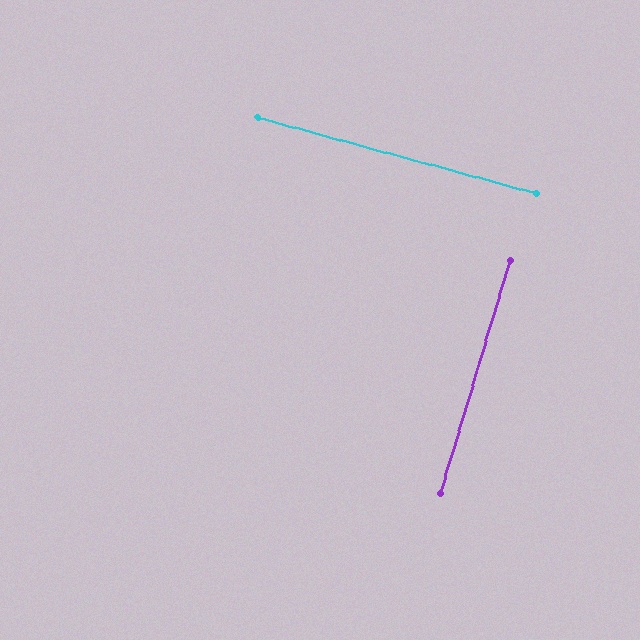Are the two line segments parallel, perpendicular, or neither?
Perpendicular — they meet at approximately 89°.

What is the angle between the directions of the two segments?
Approximately 89 degrees.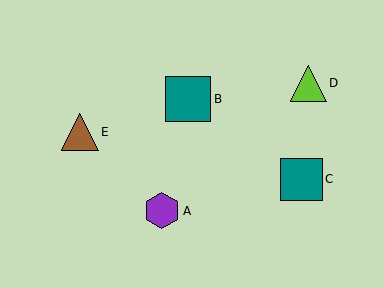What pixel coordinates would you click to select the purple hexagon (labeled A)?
Click at (162, 211) to select the purple hexagon A.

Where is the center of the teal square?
The center of the teal square is at (188, 99).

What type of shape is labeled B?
Shape B is a teal square.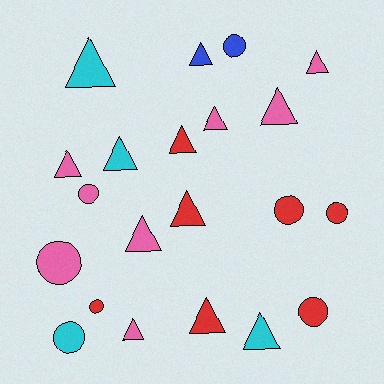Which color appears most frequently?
Pink, with 8 objects.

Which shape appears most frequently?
Triangle, with 13 objects.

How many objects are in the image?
There are 21 objects.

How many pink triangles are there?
There are 6 pink triangles.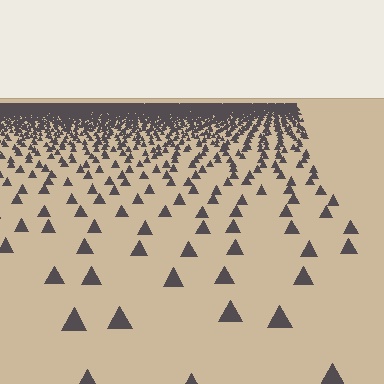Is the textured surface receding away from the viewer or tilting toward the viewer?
The surface is receding away from the viewer. Texture elements get smaller and denser toward the top.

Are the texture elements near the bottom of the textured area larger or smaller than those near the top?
Larger. Near the bottom, elements are closer to the viewer and appear at a bigger on-screen size.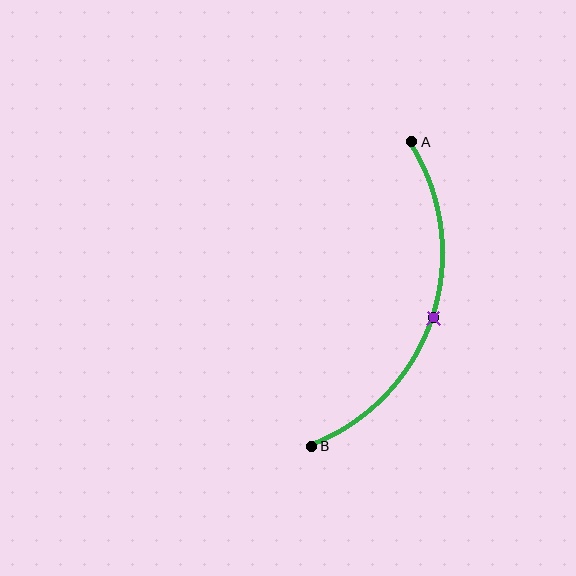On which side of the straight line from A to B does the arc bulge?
The arc bulges to the right of the straight line connecting A and B.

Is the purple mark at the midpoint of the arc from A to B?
Yes. The purple mark lies on the arc at equal arc-length from both A and B — it is the arc midpoint.